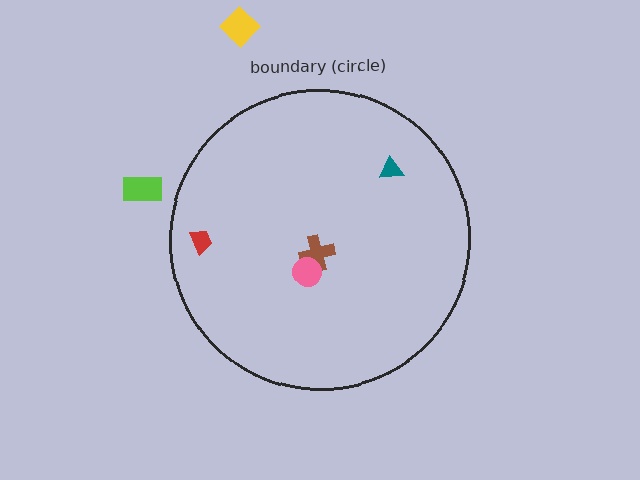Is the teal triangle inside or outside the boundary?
Inside.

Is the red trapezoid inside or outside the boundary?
Inside.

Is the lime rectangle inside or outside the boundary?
Outside.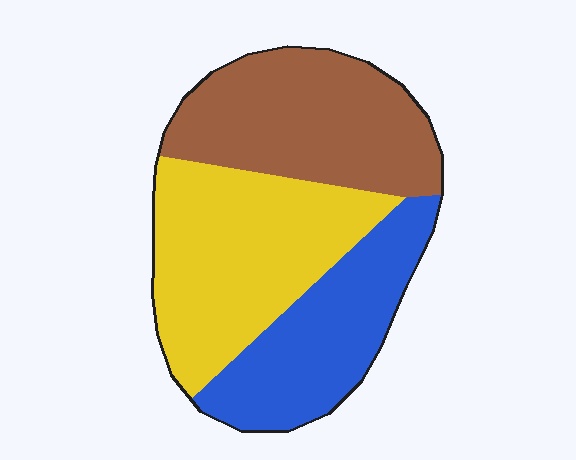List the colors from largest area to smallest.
From largest to smallest: yellow, brown, blue.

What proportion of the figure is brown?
Brown takes up about one third (1/3) of the figure.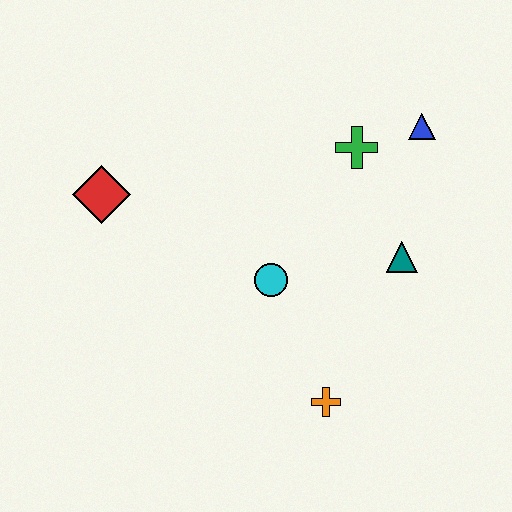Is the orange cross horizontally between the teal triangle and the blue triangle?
No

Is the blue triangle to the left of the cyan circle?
No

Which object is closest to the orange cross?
The cyan circle is closest to the orange cross.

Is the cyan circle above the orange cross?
Yes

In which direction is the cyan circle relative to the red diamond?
The cyan circle is to the right of the red diamond.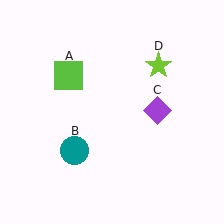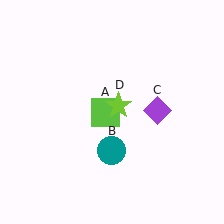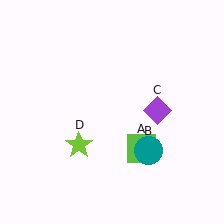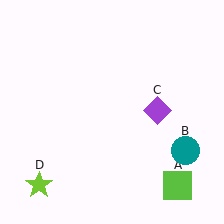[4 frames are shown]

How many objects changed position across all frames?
3 objects changed position: lime square (object A), teal circle (object B), lime star (object D).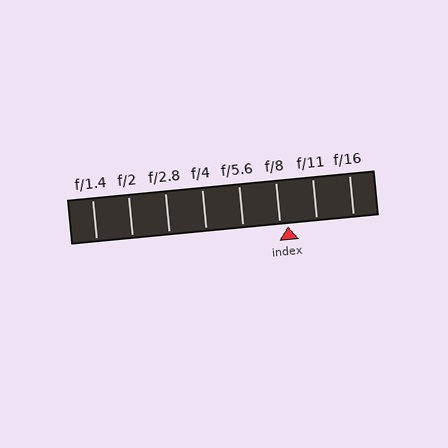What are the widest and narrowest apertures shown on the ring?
The widest aperture shown is f/1.4 and the narrowest is f/16.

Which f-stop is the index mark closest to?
The index mark is closest to f/8.